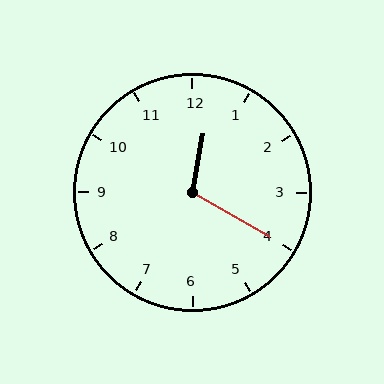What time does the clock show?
12:20.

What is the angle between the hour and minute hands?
Approximately 110 degrees.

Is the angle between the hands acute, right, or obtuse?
It is obtuse.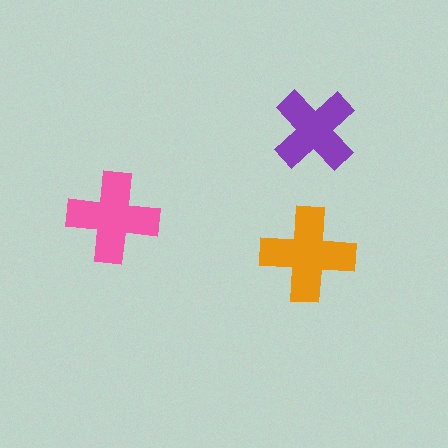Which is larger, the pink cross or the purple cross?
The pink one.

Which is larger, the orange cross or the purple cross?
The orange one.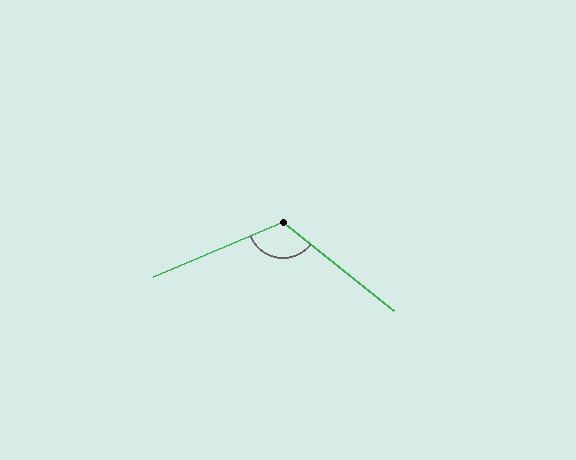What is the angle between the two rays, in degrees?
Approximately 119 degrees.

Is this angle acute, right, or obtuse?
It is obtuse.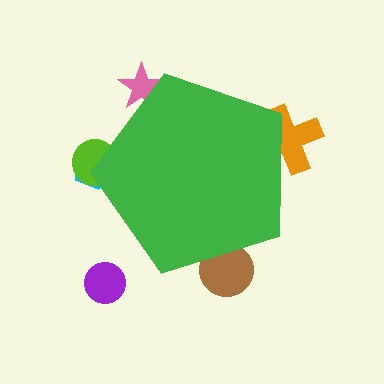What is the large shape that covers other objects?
A green pentagon.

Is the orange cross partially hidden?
Yes, the orange cross is partially hidden behind the green pentagon.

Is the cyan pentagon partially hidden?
Yes, the cyan pentagon is partially hidden behind the green pentagon.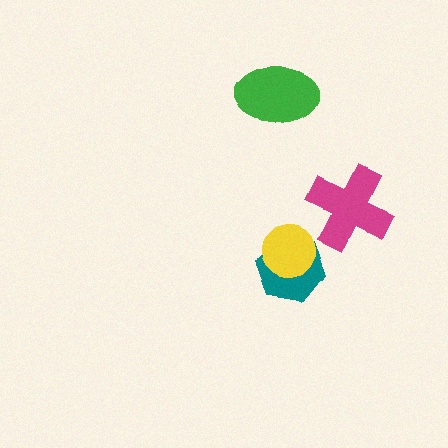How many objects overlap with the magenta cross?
0 objects overlap with the magenta cross.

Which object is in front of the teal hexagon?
The yellow circle is in front of the teal hexagon.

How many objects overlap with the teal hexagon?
1 object overlaps with the teal hexagon.